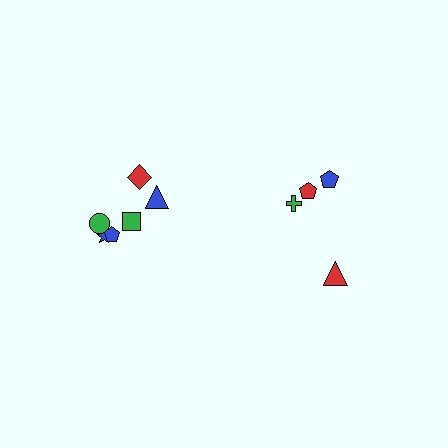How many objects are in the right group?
There are 4 objects.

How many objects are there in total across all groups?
There are 10 objects.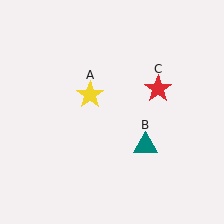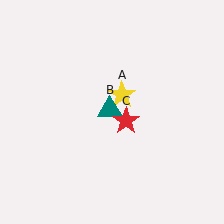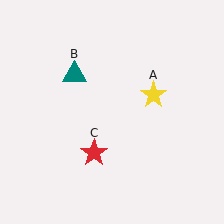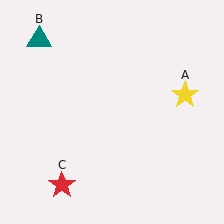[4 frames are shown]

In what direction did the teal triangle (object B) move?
The teal triangle (object B) moved up and to the left.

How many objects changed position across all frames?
3 objects changed position: yellow star (object A), teal triangle (object B), red star (object C).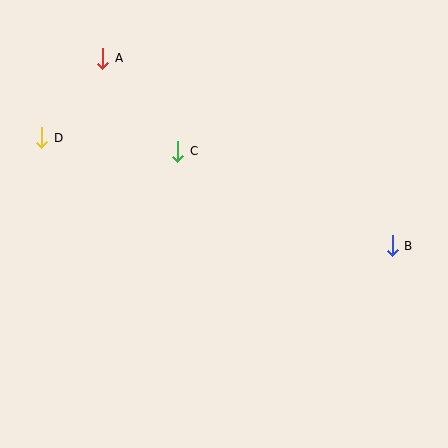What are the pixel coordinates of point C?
Point C is at (178, 151).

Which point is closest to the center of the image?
Point C at (178, 151) is closest to the center.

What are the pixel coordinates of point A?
Point A is at (103, 58).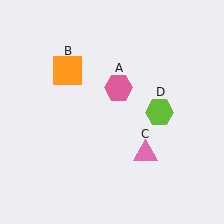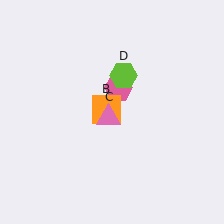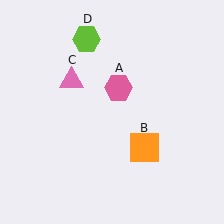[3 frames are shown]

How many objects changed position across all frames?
3 objects changed position: orange square (object B), pink triangle (object C), lime hexagon (object D).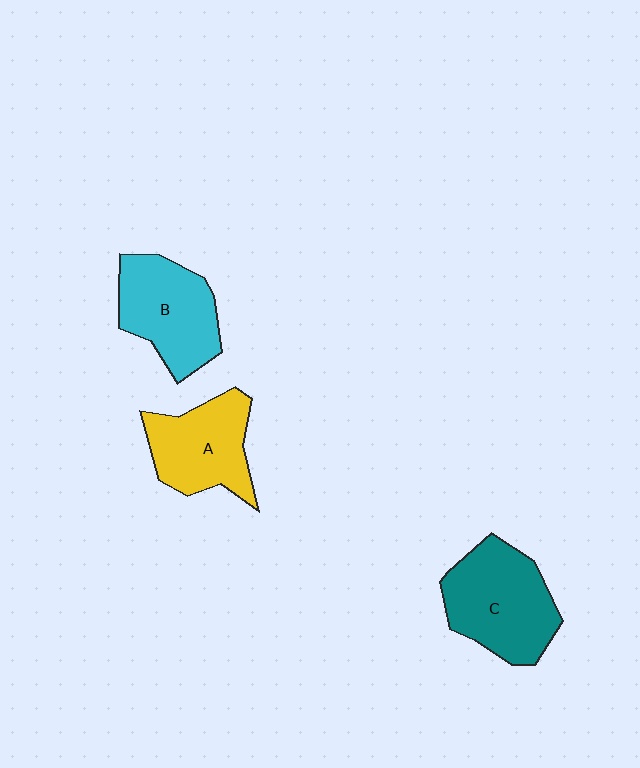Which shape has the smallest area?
Shape A (yellow).